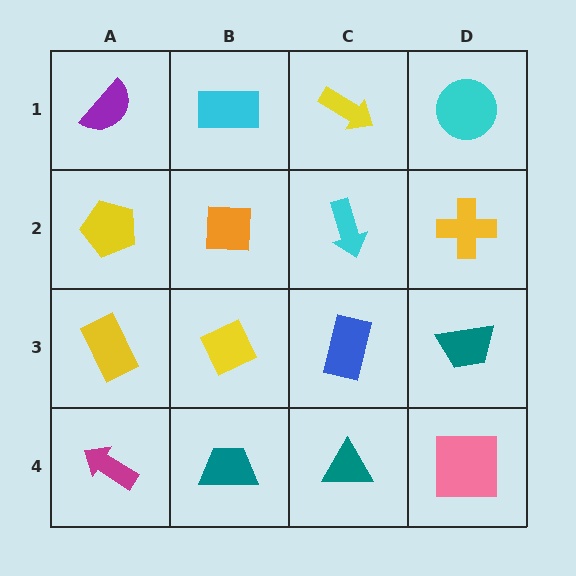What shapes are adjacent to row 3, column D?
A yellow cross (row 2, column D), a pink square (row 4, column D), a blue rectangle (row 3, column C).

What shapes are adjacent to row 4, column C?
A blue rectangle (row 3, column C), a teal trapezoid (row 4, column B), a pink square (row 4, column D).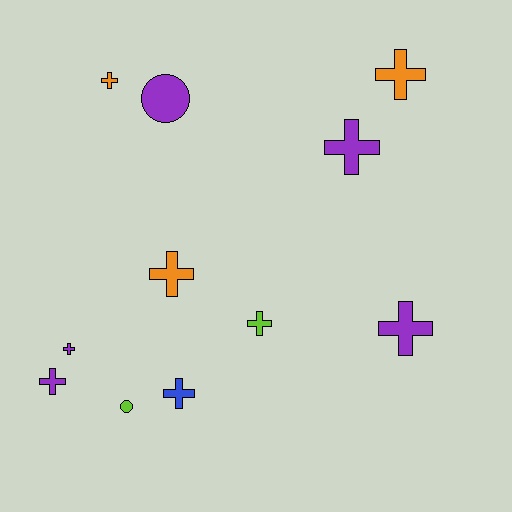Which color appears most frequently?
Purple, with 5 objects.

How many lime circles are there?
There is 1 lime circle.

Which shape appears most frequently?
Cross, with 9 objects.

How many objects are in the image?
There are 11 objects.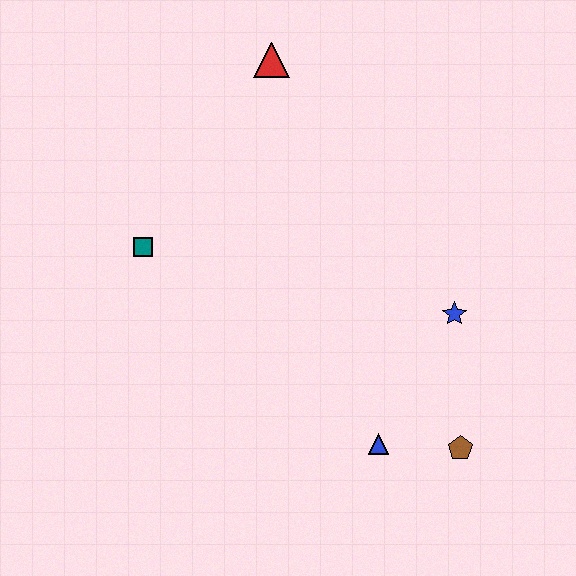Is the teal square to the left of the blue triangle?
Yes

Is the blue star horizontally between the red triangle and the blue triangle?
No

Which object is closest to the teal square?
The red triangle is closest to the teal square.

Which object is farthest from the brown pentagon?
The red triangle is farthest from the brown pentagon.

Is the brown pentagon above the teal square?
No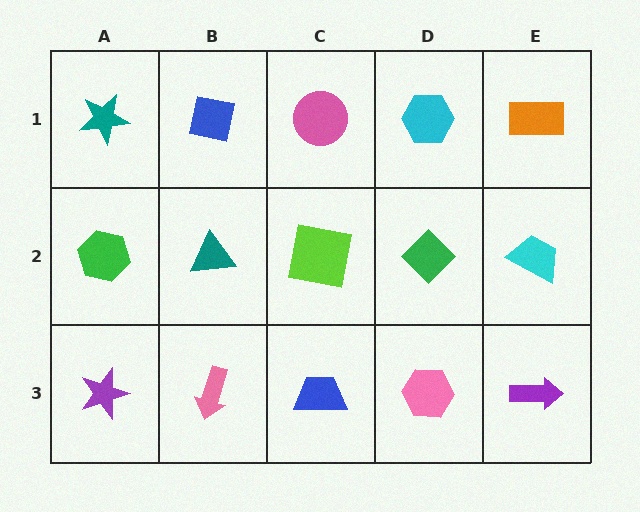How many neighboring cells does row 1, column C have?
3.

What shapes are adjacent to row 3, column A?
A green hexagon (row 2, column A), a pink arrow (row 3, column B).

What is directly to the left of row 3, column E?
A pink hexagon.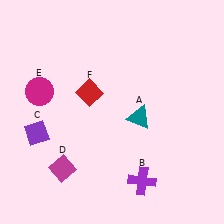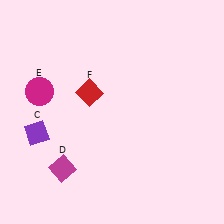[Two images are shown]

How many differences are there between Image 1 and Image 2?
There are 2 differences between the two images.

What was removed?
The purple cross (B), the teal triangle (A) were removed in Image 2.